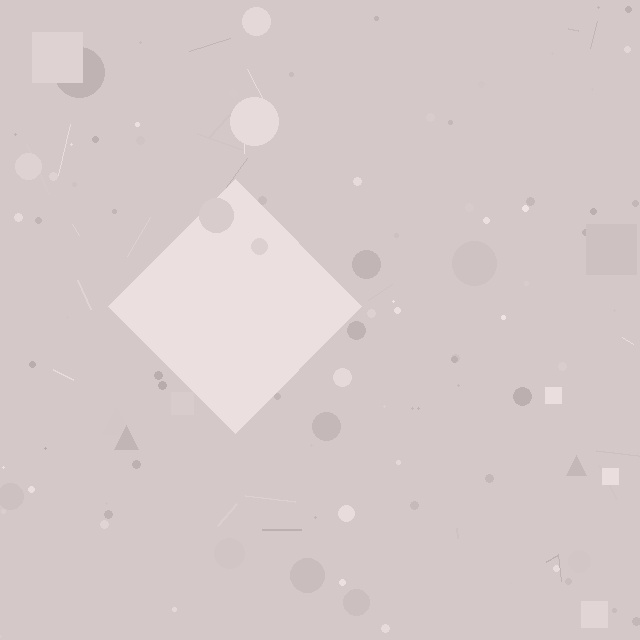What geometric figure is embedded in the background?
A diamond is embedded in the background.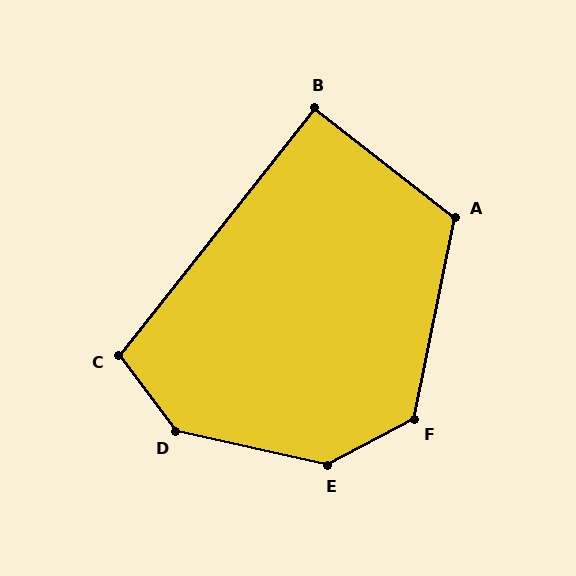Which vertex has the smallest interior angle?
B, at approximately 90 degrees.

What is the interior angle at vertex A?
Approximately 116 degrees (obtuse).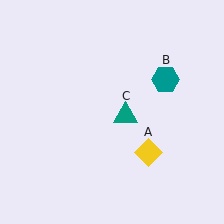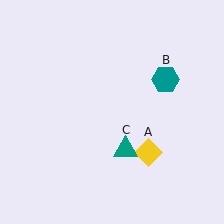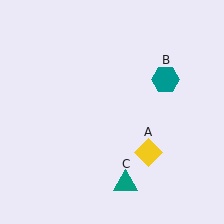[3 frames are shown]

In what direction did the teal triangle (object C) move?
The teal triangle (object C) moved down.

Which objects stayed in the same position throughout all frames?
Yellow diamond (object A) and teal hexagon (object B) remained stationary.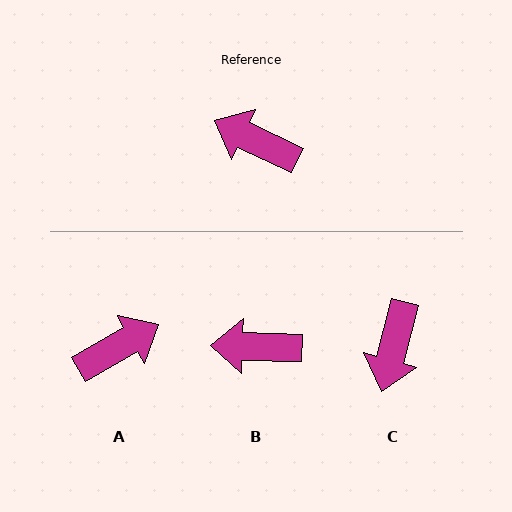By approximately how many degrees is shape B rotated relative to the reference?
Approximately 24 degrees counter-clockwise.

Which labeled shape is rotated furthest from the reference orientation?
A, about 125 degrees away.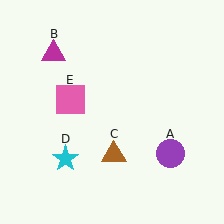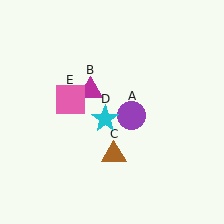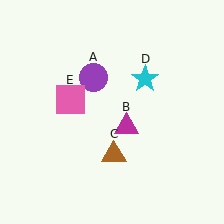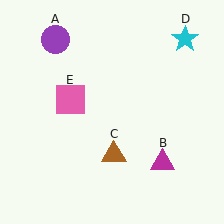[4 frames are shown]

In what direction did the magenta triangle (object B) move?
The magenta triangle (object B) moved down and to the right.